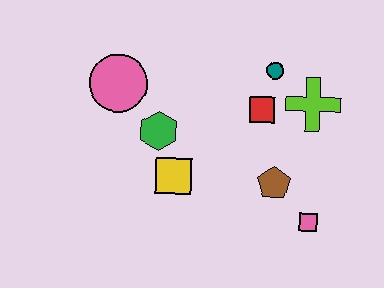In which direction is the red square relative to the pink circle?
The red square is to the right of the pink circle.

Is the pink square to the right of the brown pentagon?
Yes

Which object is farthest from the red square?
The pink circle is farthest from the red square.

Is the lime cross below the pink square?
No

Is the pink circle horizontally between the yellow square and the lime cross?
No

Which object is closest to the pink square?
The brown pentagon is closest to the pink square.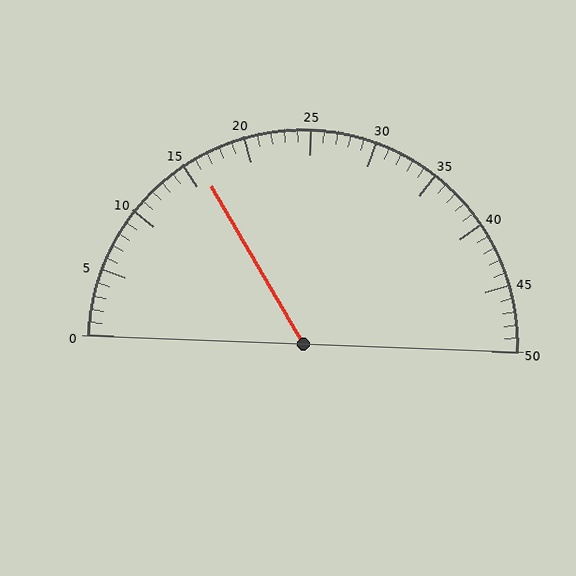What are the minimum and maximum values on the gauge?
The gauge ranges from 0 to 50.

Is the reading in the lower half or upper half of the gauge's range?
The reading is in the lower half of the range (0 to 50).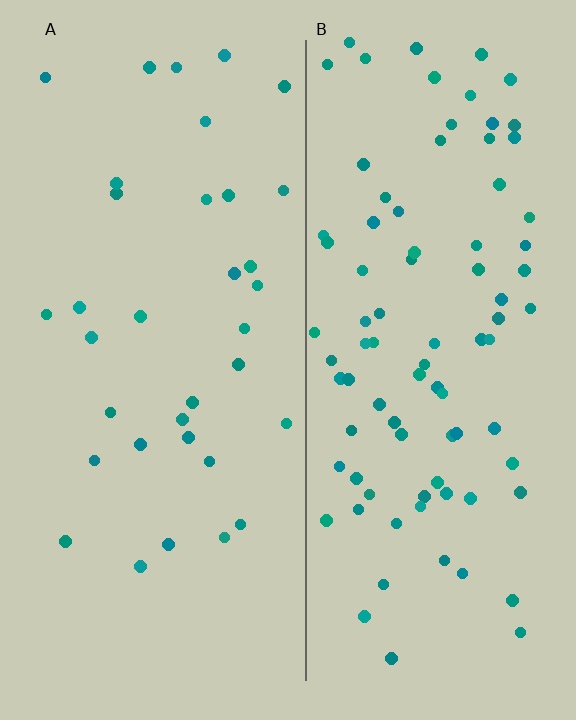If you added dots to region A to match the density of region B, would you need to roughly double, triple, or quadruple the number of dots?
Approximately triple.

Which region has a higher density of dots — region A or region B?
B (the right).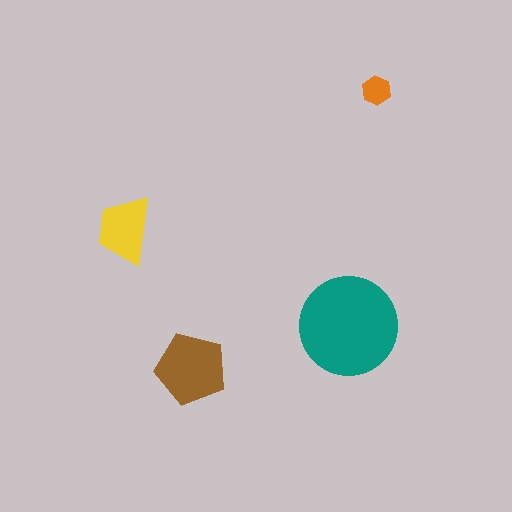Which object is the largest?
The teal circle.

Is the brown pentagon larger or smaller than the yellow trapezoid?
Larger.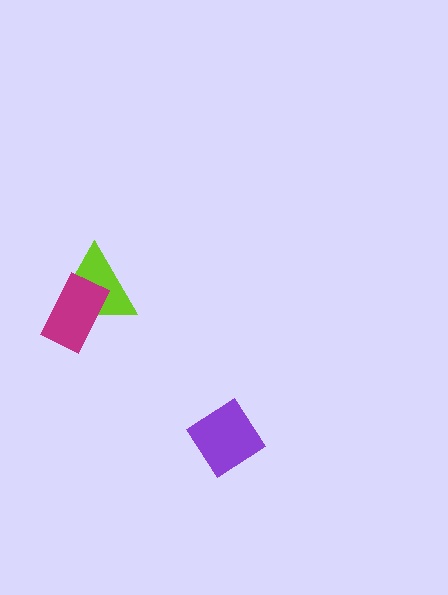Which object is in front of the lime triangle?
The magenta rectangle is in front of the lime triangle.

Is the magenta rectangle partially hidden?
No, no other shape covers it.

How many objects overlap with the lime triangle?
1 object overlaps with the lime triangle.